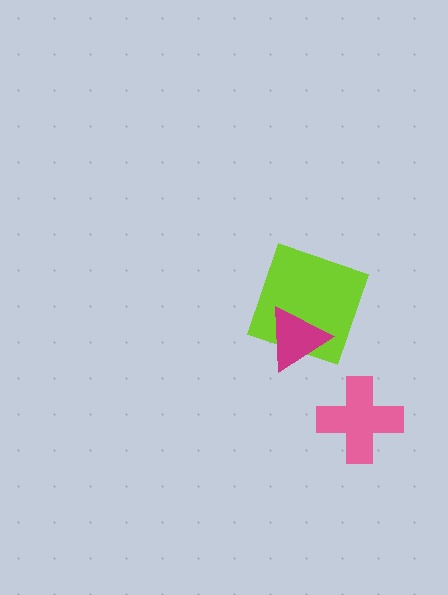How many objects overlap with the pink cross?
0 objects overlap with the pink cross.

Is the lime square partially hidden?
Yes, it is partially covered by another shape.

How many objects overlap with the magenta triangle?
1 object overlaps with the magenta triangle.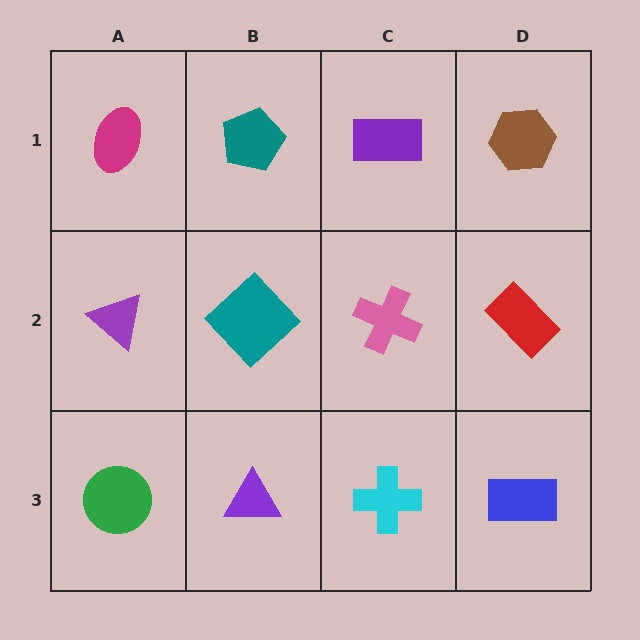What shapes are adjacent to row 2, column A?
A magenta ellipse (row 1, column A), a green circle (row 3, column A), a teal diamond (row 2, column B).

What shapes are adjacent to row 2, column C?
A purple rectangle (row 1, column C), a cyan cross (row 3, column C), a teal diamond (row 2, column B), a red rectangle (row 2, column D).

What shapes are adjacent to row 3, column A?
A purple triangle (row 2, column A), a purple triangle (row 3, column B).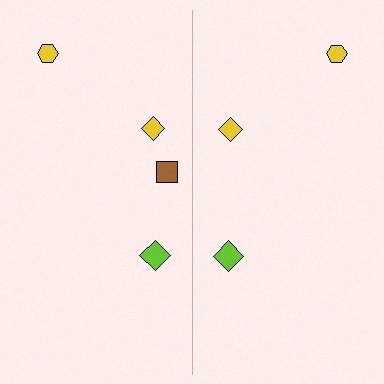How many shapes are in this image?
There are 7 shapes in this image.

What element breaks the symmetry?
A brown square is missing from the right side.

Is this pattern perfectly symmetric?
No, the pattern is not perfectly symmetric. A brown square is missing from the right side.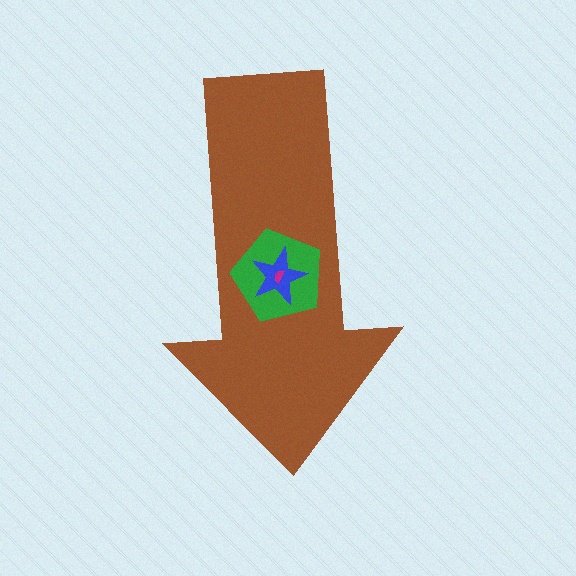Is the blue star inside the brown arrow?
Yes.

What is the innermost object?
The magenta semicircle.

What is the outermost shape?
The brown arrow.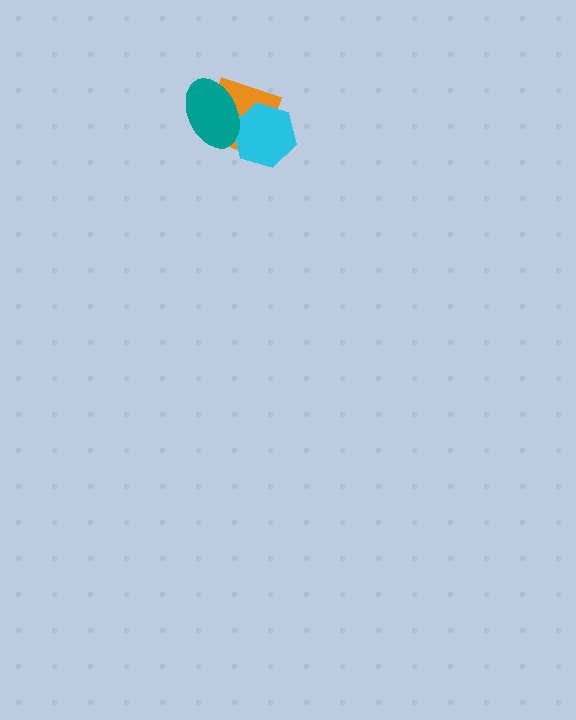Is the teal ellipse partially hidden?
No, no other shape covers it.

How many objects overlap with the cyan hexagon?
2 objects overlap with the cyan hexagon.